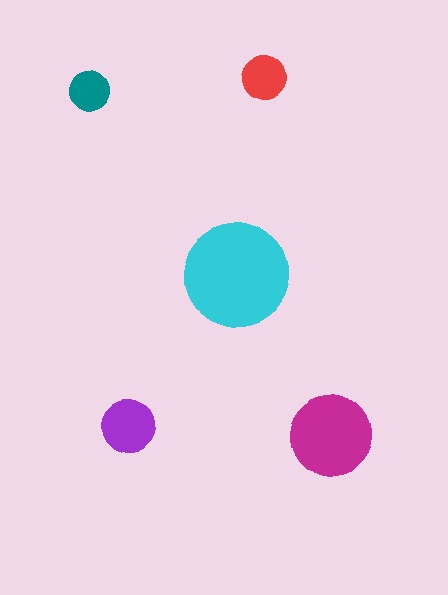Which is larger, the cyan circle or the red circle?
The cyan one.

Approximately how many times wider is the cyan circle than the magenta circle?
About 1.5 times wider.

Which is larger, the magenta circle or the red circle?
The magenta one.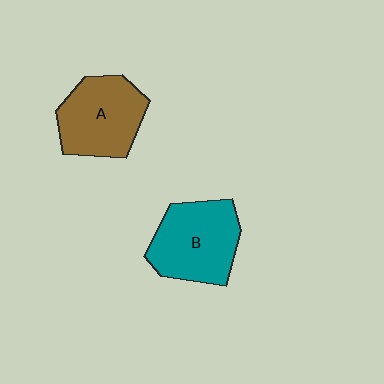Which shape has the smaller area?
Shape A (brown).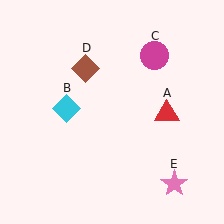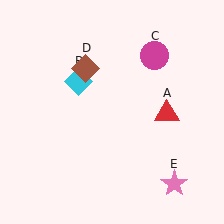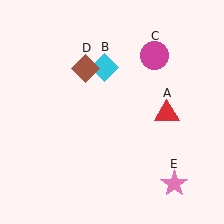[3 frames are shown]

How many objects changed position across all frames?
1 object changed position: cyan diamond (object B).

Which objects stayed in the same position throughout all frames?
Red triangle (object A) and magenta circle (object C) and brown diamond (object D) and pink star (object E) remained stationary.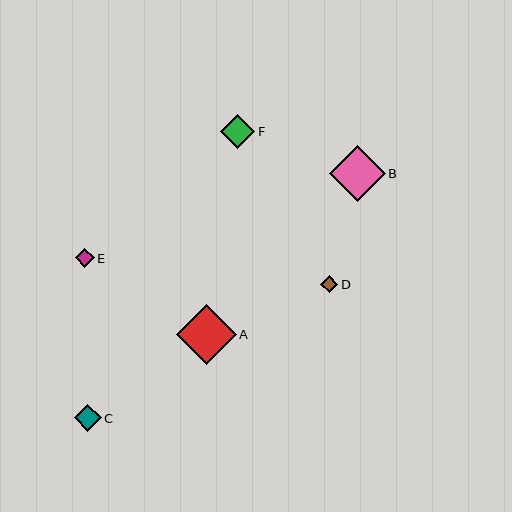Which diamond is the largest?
Diamond A is the largest with a size of approximately 60 pixels.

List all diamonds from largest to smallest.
From largest to smallest: A, B, F, C, E, D.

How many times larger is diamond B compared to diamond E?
Diamond B is approximately 2.9 times the size of diamond E.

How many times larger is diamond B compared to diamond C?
Diamond B is approximately 2.1 times the size of diamond C.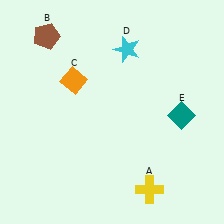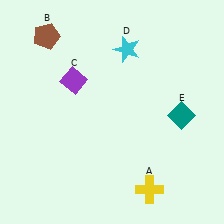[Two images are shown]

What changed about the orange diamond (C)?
In Image 1, C is orange. In Image 2, it changed to purple.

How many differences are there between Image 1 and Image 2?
There is 1 difference between the two images.